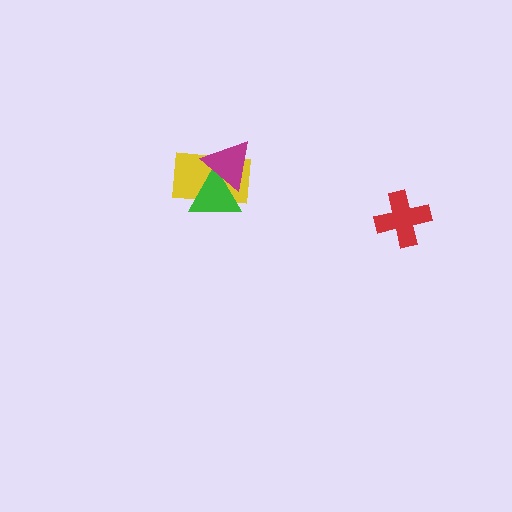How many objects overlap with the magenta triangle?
2 objects overlap with the magenta triangle.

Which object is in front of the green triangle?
The magenta triangle is in front of the green triangle.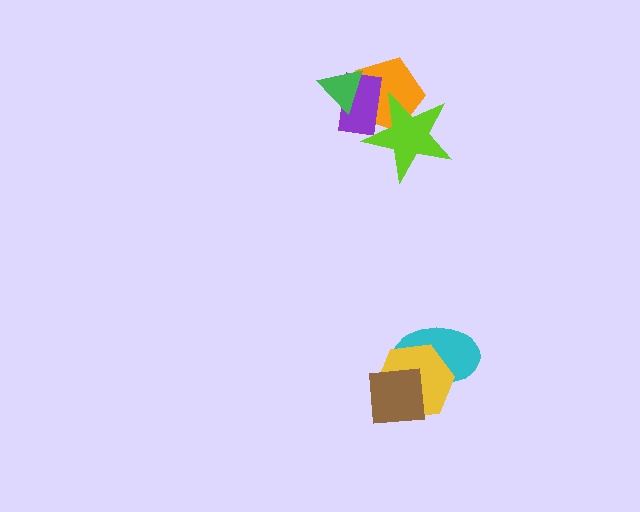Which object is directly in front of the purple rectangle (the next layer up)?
The lime star is directly in front of the purple rectangle.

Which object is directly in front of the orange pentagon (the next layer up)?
The purple rectangle is directly in front of the orange pentagon.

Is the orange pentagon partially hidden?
Yes, it is partially covered by another shape.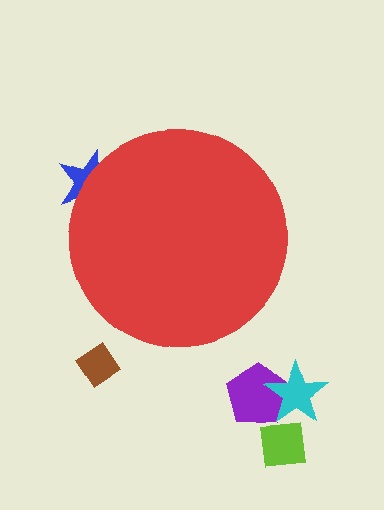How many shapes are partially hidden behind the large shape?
1 shape is partially hidden.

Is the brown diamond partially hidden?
No, the brown diamond is fully visible.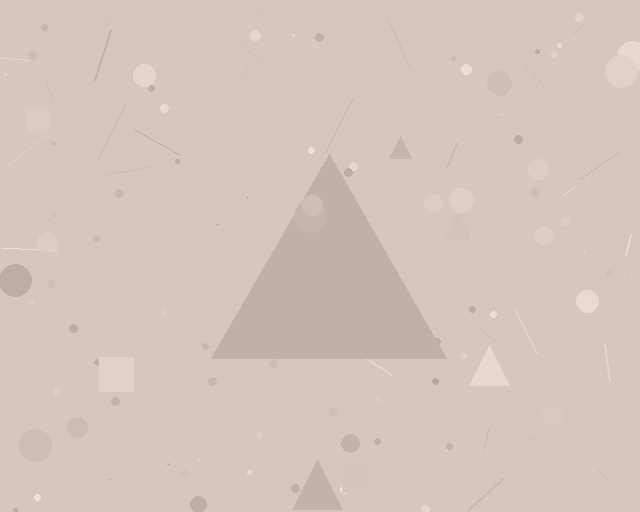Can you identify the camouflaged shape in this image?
The camouflaged shape is a triangle.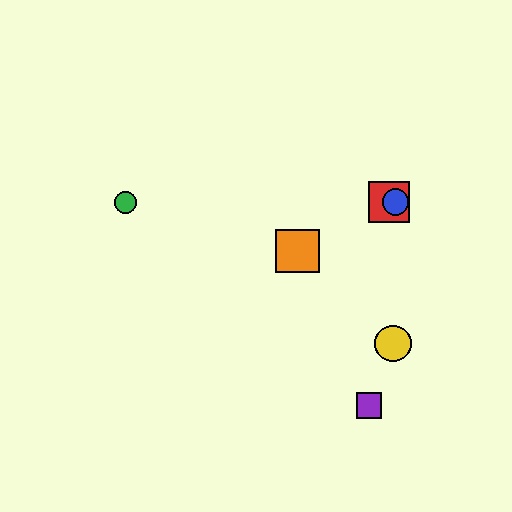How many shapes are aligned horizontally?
3 shapes (the red square, the blue circle, the green circle) are aligned horizontally.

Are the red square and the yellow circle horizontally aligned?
No, the red square is at y≈202 and the yellow circle is at y≈344.